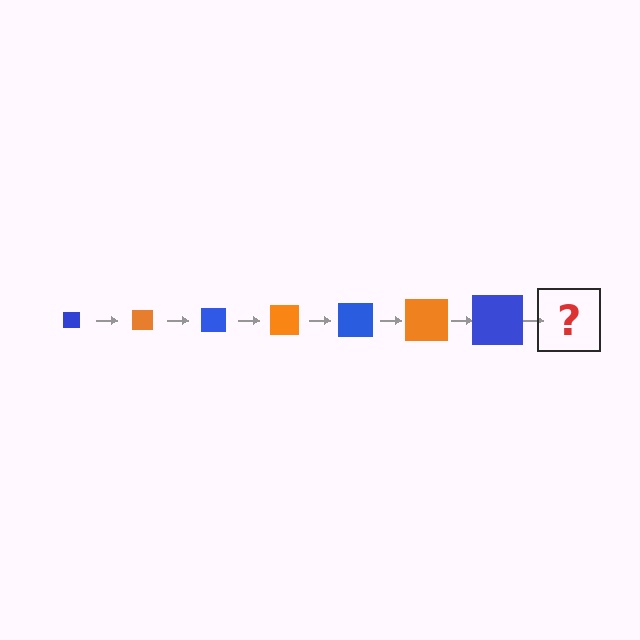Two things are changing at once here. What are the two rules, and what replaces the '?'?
The two rules are that the square grows larger each step and the color cycles through blue and orange. The '?' should be an orange square, larger than the previous one.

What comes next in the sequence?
The next element should be an orange square, larger than the previous one.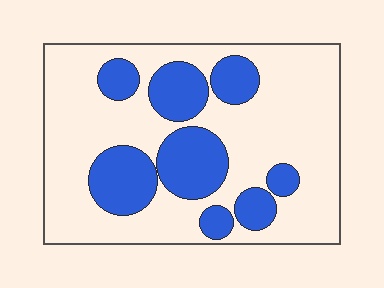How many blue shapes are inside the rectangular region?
8.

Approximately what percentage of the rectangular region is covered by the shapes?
Approximately 30%.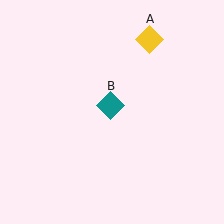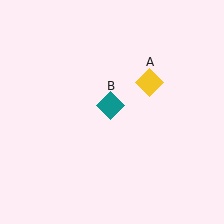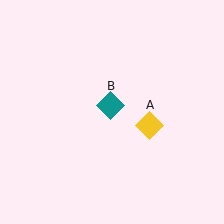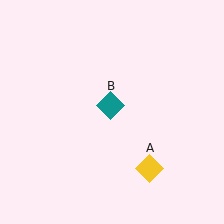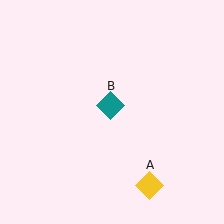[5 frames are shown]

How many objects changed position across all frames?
1 object changed position: yellow diamond (object A).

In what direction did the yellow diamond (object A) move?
The yellow diamond (object A) moved down.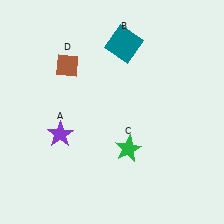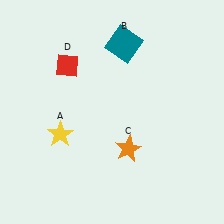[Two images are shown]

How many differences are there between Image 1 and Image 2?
There are 3 differences between the two images.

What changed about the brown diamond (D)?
In Image 1, D is brown. In Image 2, it changed to red.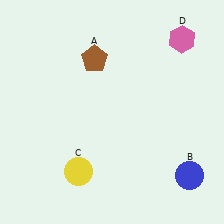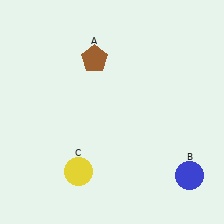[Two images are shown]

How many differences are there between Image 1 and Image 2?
There is 1 difference between the two images.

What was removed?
The pink hexagon (D) was removed in Image 2.